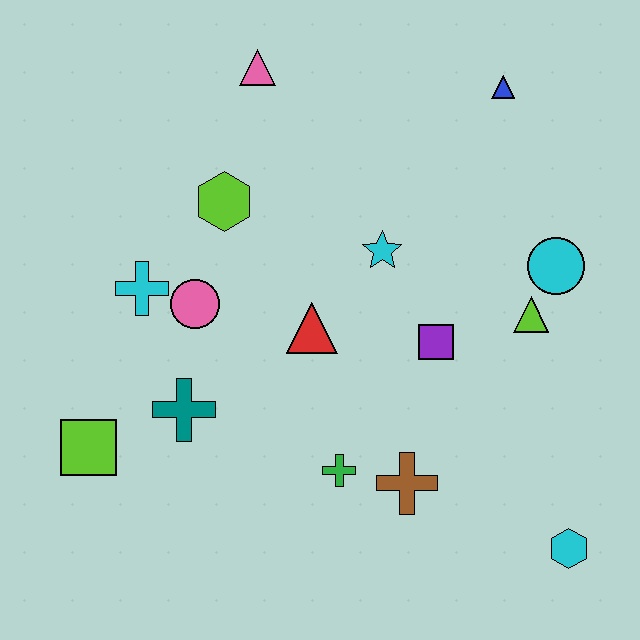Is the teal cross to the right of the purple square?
No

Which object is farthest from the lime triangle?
The lime square is farthest from the lime triangle.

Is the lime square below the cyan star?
Yes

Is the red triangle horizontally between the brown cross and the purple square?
No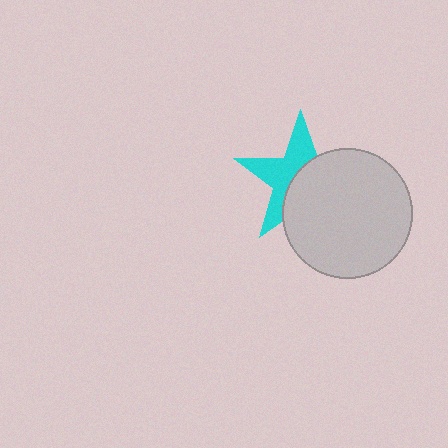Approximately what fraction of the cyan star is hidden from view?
Roughly 52% of the cyan star is hidden behind the light gray circle.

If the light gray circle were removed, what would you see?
You would see the complete cyan star.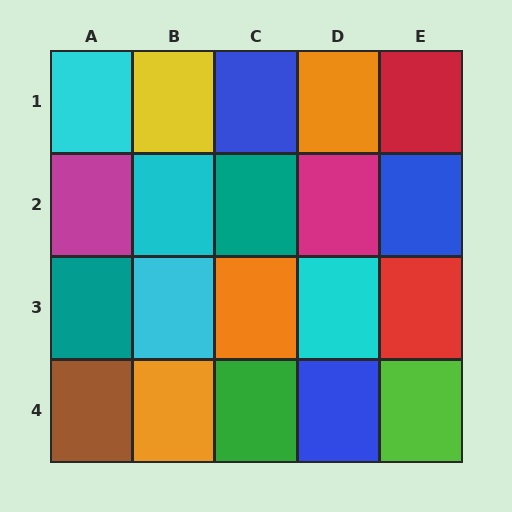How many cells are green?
1 cell is green.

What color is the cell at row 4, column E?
Lime.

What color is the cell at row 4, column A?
Brown.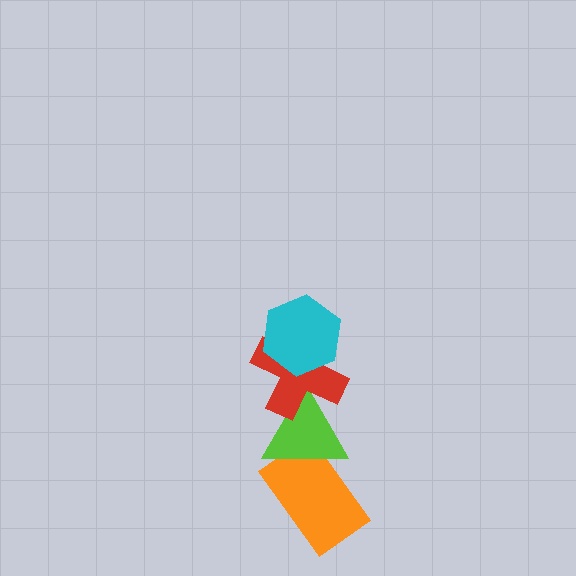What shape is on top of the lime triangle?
The red cross is on top of the lime triangle.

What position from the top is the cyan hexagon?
The cyan hexagon is 1st from the top.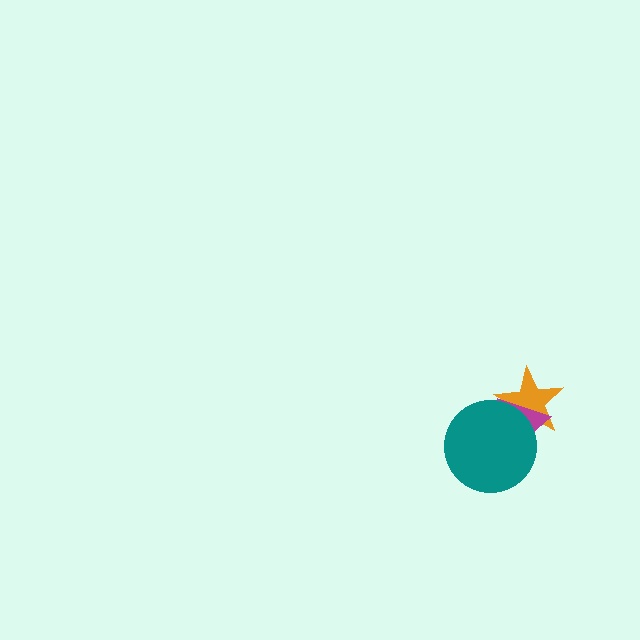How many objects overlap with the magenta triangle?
2 objects overlap with the magenta triangle.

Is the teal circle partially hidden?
No, no other shape covers it.